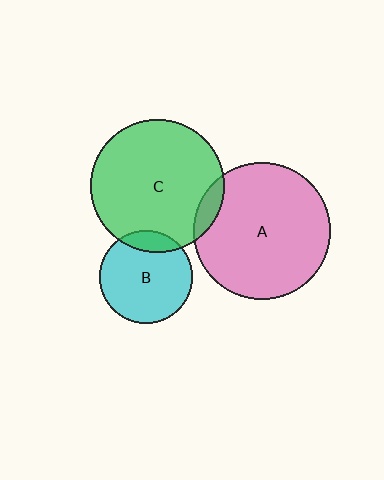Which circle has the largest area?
Circle A (pink).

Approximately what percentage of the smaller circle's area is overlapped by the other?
Approximately 10%.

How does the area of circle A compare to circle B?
Approximately 2.2 times.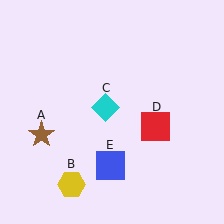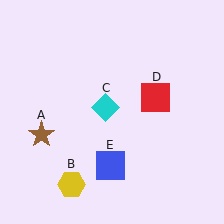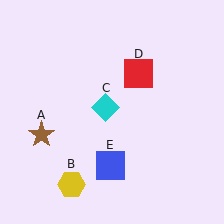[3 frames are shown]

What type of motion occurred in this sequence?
The red square (object D) rotated counterclockwise around the center of the scene.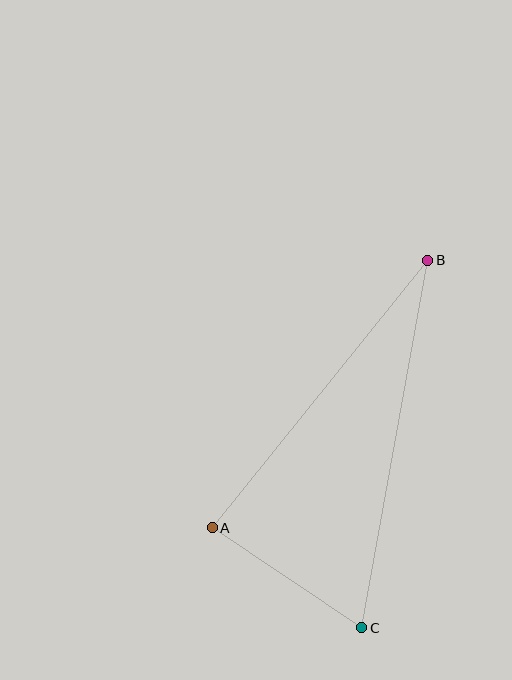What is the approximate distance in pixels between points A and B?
The distance between A and B is approximately 343 pixels.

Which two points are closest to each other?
Points A and C are closest to each other.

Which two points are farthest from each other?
Points B and C are farthest from each other.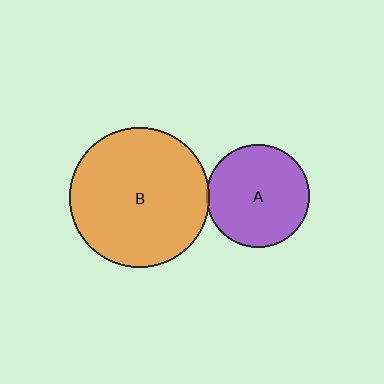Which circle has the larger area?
Circle B (orange).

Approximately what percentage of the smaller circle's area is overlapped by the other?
Approximately 5%.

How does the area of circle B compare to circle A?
Approximately 1.9 times.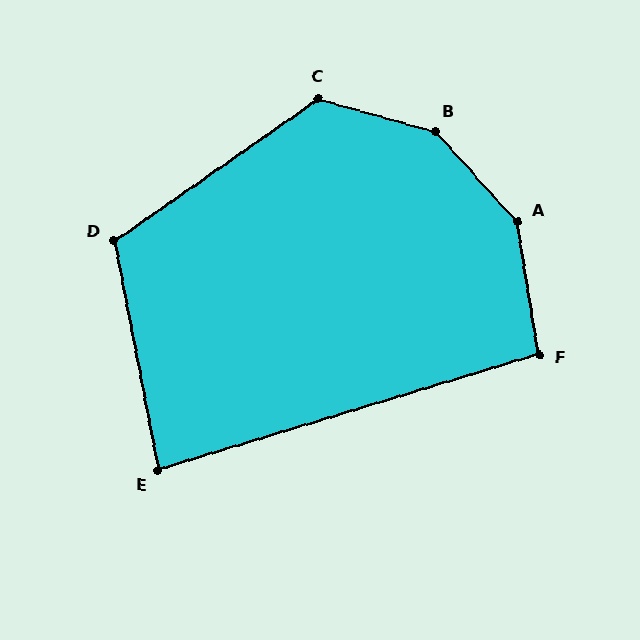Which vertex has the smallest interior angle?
E, at approximately 84 degrees.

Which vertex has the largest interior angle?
B, at approximately 148 degrees.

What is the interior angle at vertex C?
Approximately 130 degrees (obtuse).